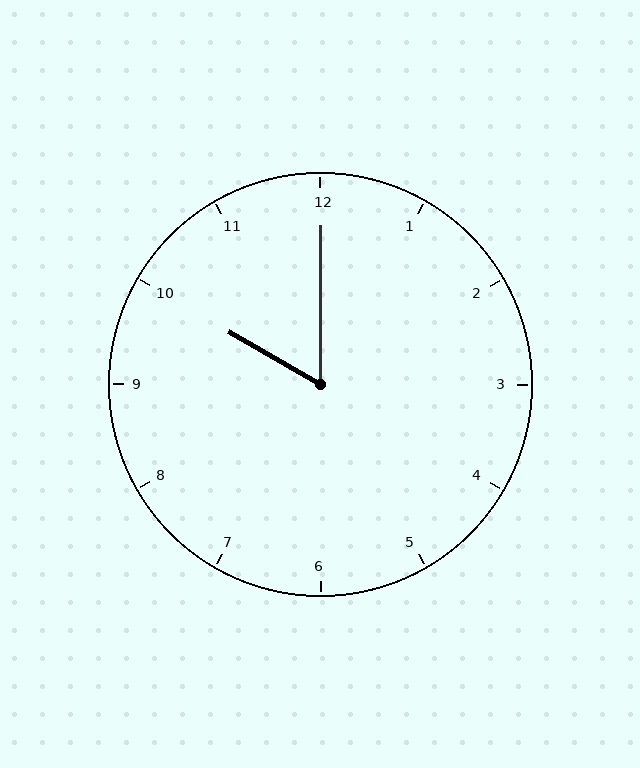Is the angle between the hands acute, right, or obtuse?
It is acute.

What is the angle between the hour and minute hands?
Approximately 60 degrees.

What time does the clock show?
10:00.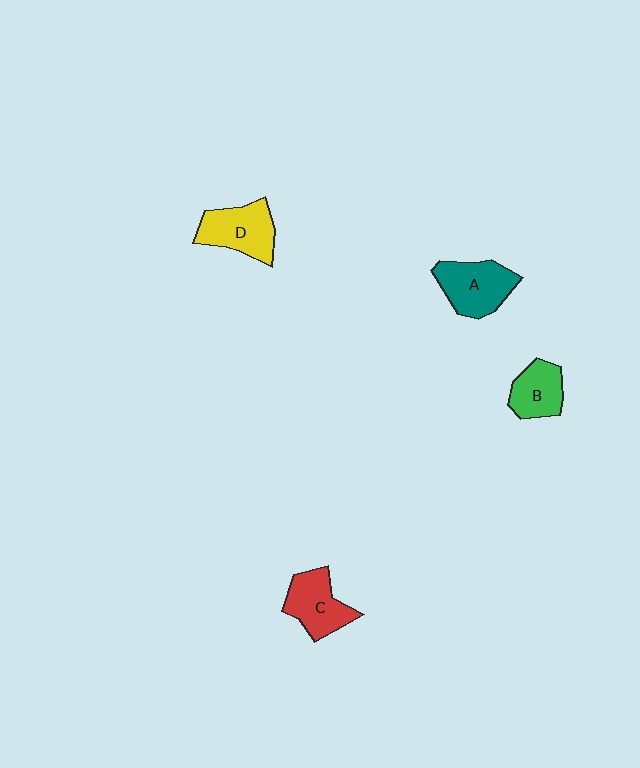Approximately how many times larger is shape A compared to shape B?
Approximately 1.4 times.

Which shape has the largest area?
Shape A (teal).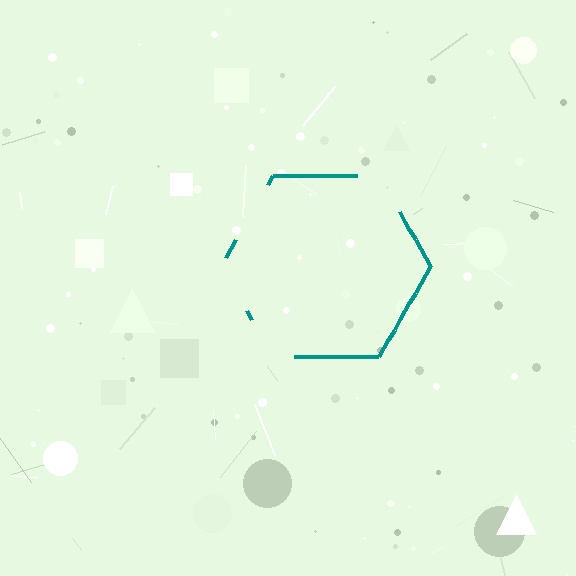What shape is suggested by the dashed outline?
The dashed outline suggests a hexagon.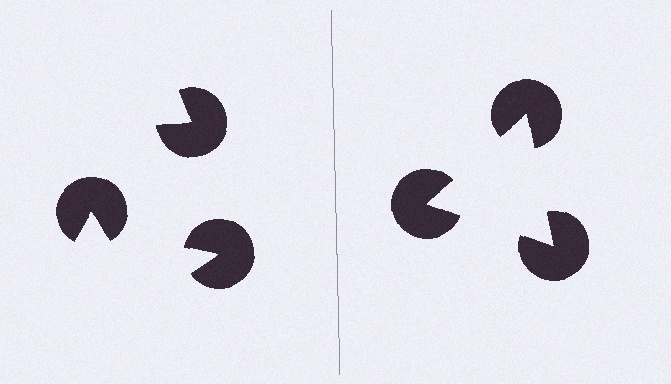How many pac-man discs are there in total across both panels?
6 — 3 on each side.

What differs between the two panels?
The pac-man discs are positioned identically on both sides; only the wedge orientations differ. On the right they align to a triangle; on the left they are misaligned.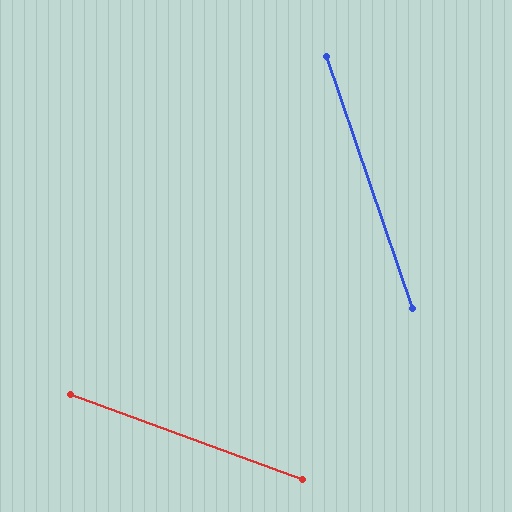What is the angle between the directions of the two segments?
Approximately 51 degrees.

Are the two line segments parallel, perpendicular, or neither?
Neither parallel nor perpendicular — they differ by about 51°.